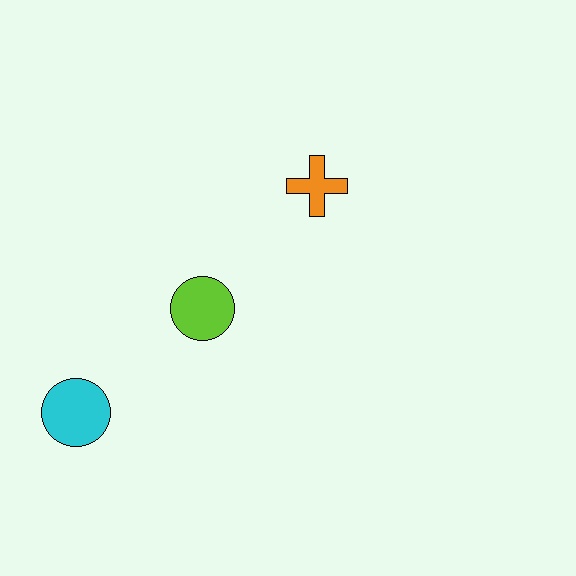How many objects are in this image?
There are 3 objects.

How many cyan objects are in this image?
There is 1 cyan object.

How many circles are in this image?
There are 2 circles.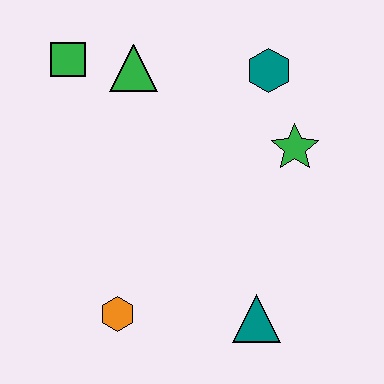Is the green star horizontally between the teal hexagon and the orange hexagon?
No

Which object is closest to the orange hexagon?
The teal triangle is closest to the orange hexagon.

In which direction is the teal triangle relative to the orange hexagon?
The teal triangle is to the right of the orange hexagon.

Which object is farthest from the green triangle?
The teal triangle is farthest from the green triangle.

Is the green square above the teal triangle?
Yes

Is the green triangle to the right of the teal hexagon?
No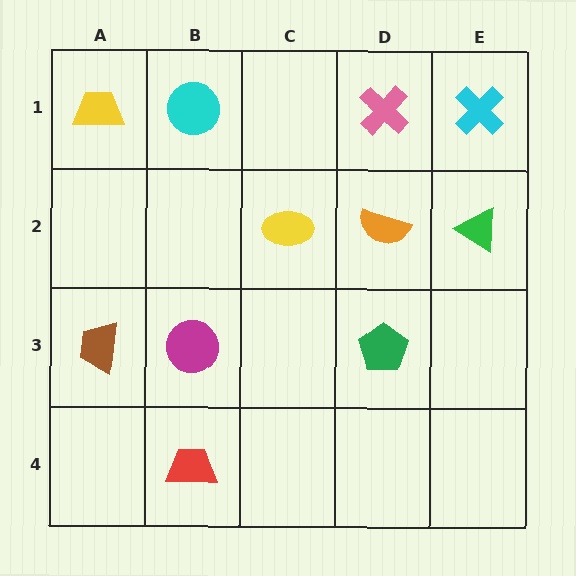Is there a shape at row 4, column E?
No, that cell is empty.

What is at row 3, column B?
A magenta circle.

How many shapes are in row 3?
3 shapes.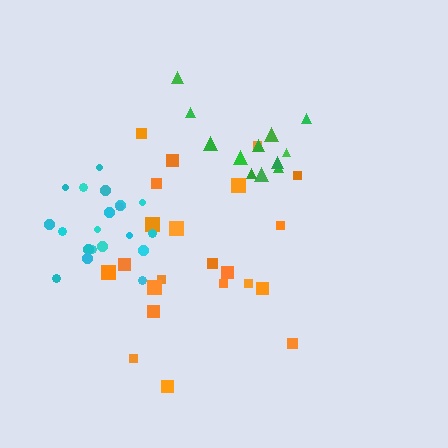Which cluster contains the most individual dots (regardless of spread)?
Orange (22).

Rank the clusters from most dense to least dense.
cyan, green, orange.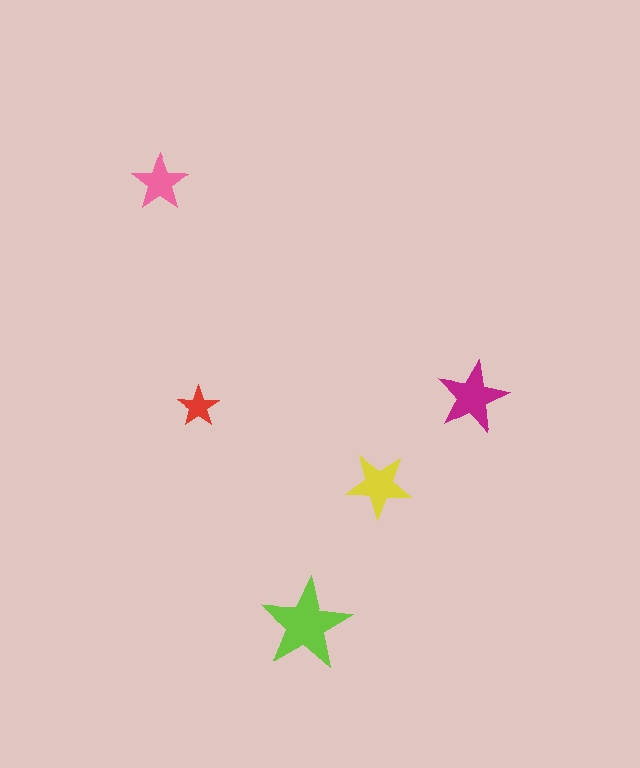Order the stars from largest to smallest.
the lime one, the magenta one, the yellow one, the pink one, the red one.